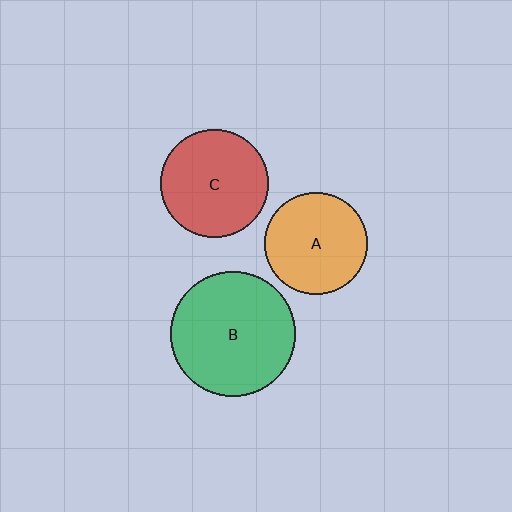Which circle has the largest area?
Circle B (green).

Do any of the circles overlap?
No, none of the circles overlap.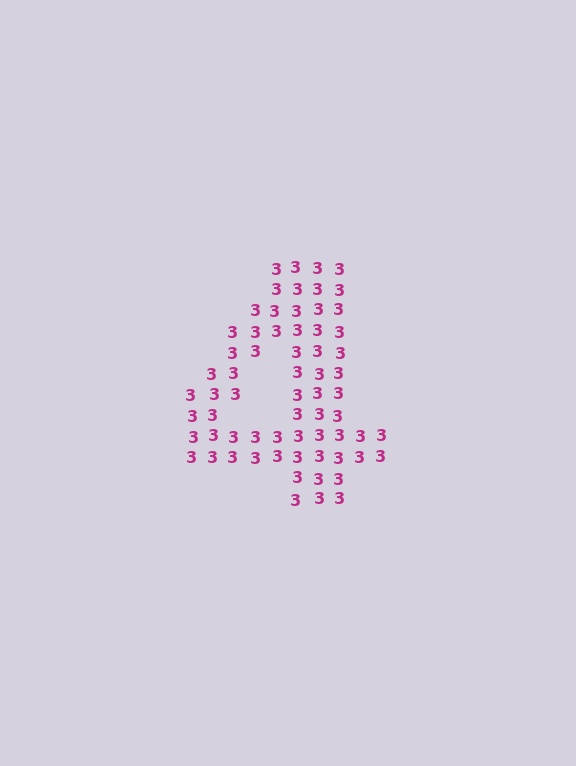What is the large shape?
The large shape is the digit 4.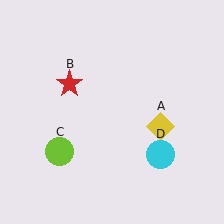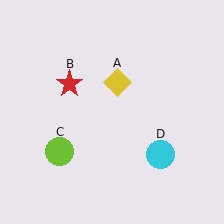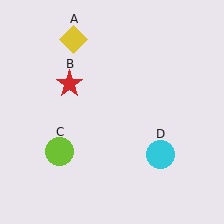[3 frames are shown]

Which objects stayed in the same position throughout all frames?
Red star (object B) and lime circle (object C) and cyan circle (object D) remained stationary.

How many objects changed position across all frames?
1 object changed position: yellow diamond (object A).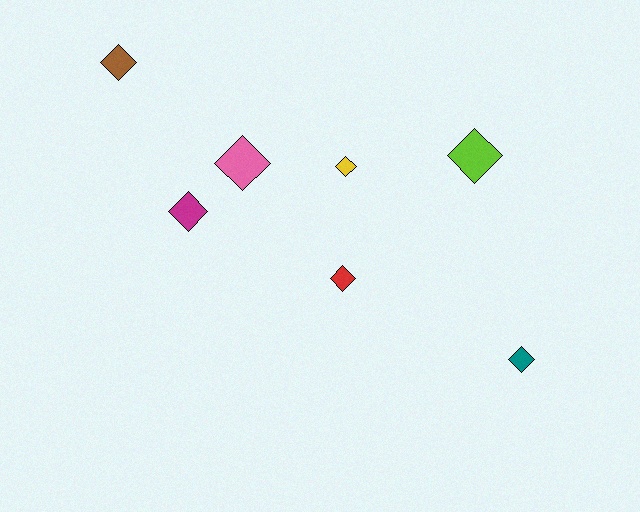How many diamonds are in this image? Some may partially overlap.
There are 7 diamonds.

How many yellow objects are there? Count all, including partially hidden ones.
There is 1 yellow object.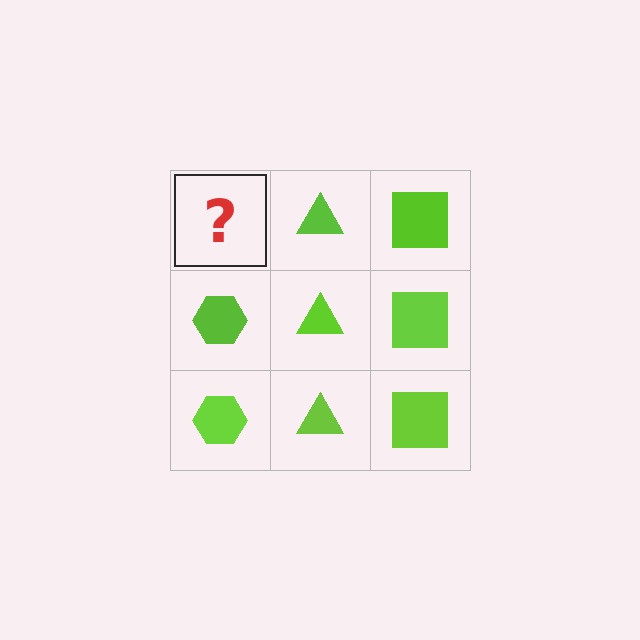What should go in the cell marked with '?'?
The missing cell should contain a lime hexagon.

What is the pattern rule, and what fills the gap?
The rule is that each column has a consistent shape. The gap should be filled with a lime hexagon.